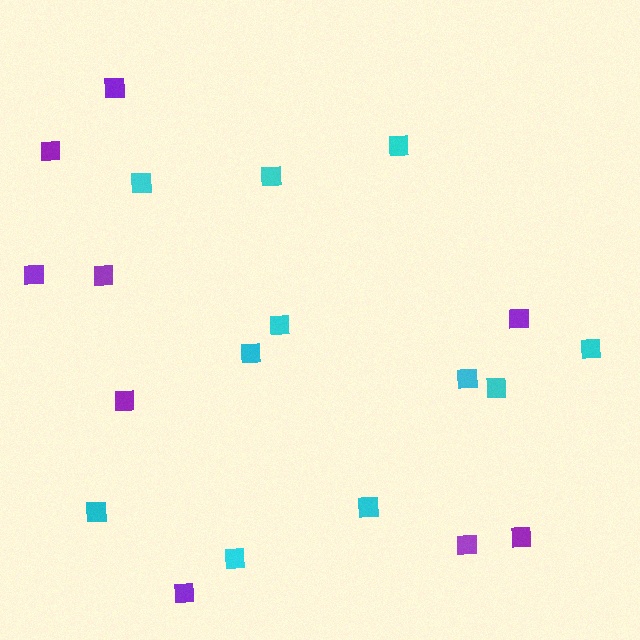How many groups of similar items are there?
There are 2 groups: one group of cyan squares (11) and one group of purple squares (9).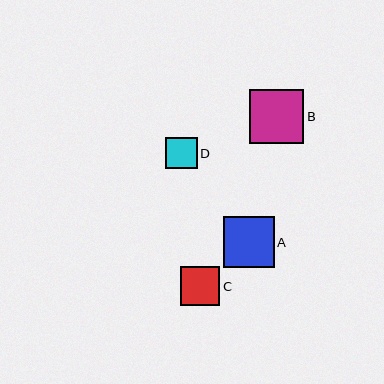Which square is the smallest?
Square D is the smallest with a size of approximately 31 pixels.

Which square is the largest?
Square B is the largest with a size of approximately 54 pixels.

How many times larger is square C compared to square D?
Square C is approximately 1.2 times the size of square D.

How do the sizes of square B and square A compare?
Square B and square A are approximately the same size.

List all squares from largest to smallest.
From largest to smallest: B, A, C, D.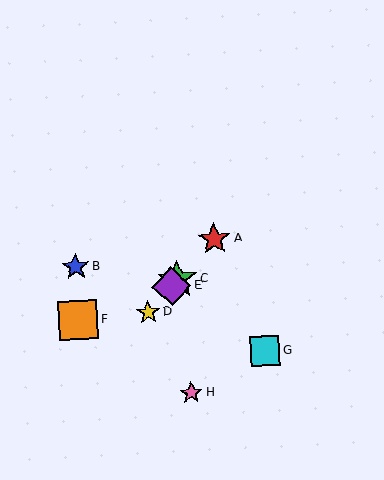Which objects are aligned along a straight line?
Objects A, C, D, E are aligned along a straight line.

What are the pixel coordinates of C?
Object C is at (177, 280).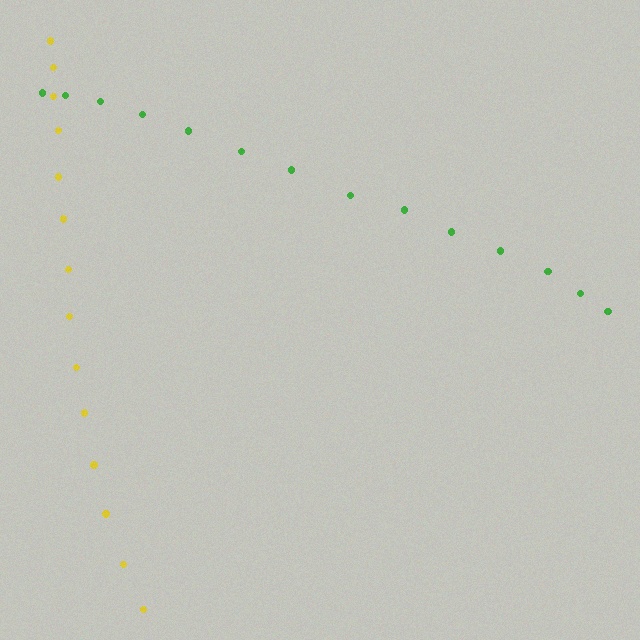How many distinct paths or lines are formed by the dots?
There are 2 distinct paths.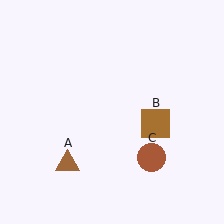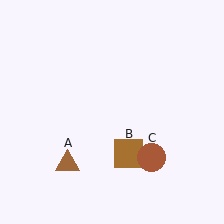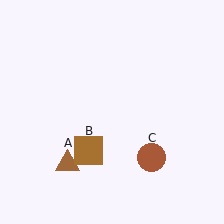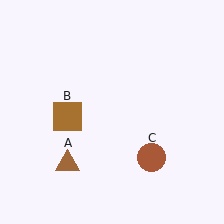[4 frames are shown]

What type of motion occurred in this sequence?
The brown square (object B) rotated clockwise around the center of the scene.